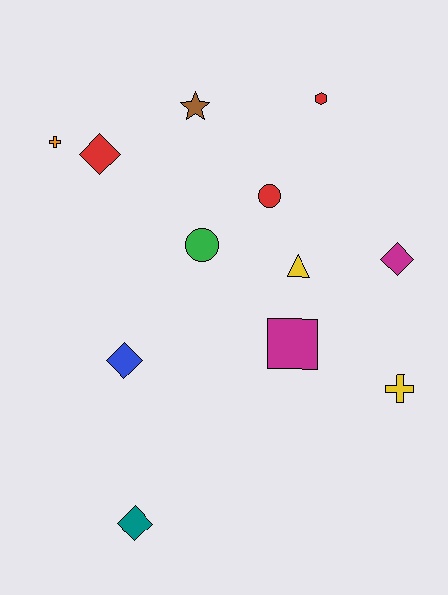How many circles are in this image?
There are 2 circles.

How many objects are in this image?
There are 12 objects.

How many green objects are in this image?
There is 1 green object.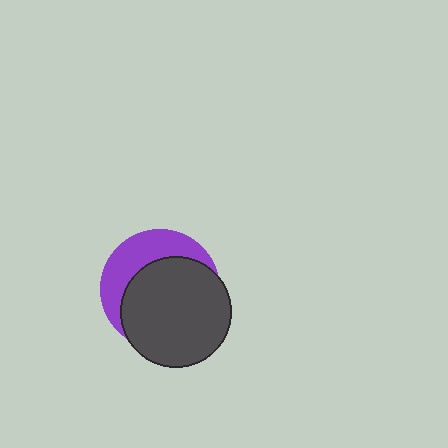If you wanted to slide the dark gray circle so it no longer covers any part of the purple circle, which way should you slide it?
Slide it toward the lower-right — that is the most direct way to separate the two shapes.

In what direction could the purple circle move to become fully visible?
The purple circle could move toward the upper-left. That would shift it out from behind the dark gray circle entirely.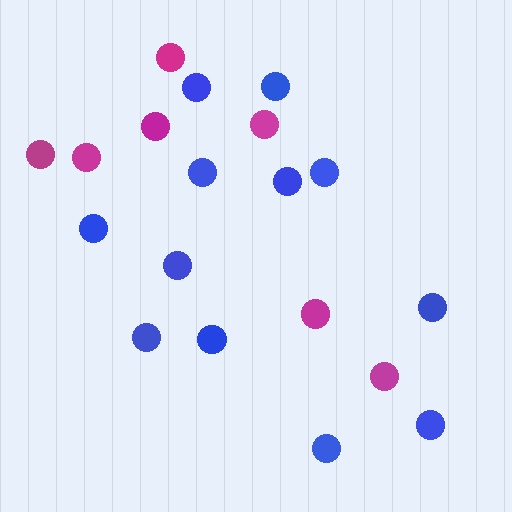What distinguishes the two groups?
There are 2 groups: one group of blue circles (12) and one group of magenta circles (7).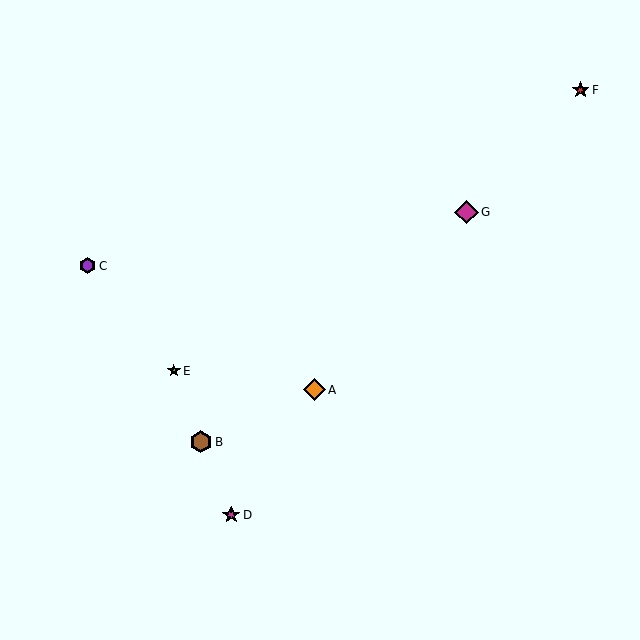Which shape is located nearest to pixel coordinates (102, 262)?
The purple hexagon (labeled C) at (88, 266) is nearest to that location.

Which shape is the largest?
The magenta diamond (labeled G) is the largest.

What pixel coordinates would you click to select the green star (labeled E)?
Click at (174, 371) to select the green star E.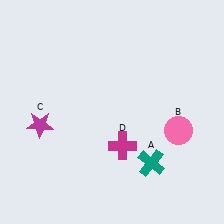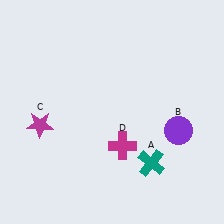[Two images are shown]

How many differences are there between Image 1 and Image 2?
There is 1 difference between the two images.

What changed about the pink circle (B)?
In Image 1, B is pink. In Image 2, it changed to purple.